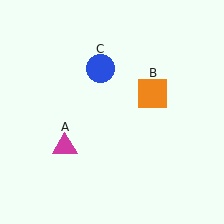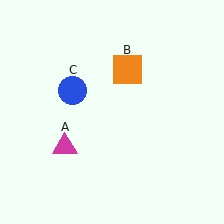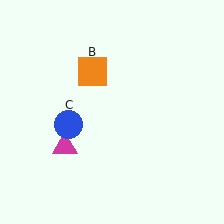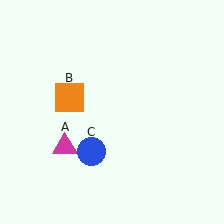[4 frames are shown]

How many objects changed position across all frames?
2 objects changed position: orange square (object B), blue circle (object C).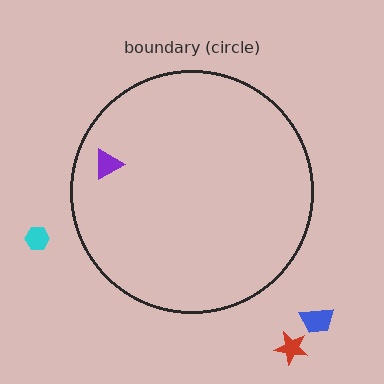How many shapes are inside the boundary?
1 inside, 3 outside.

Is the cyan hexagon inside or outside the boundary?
Outside.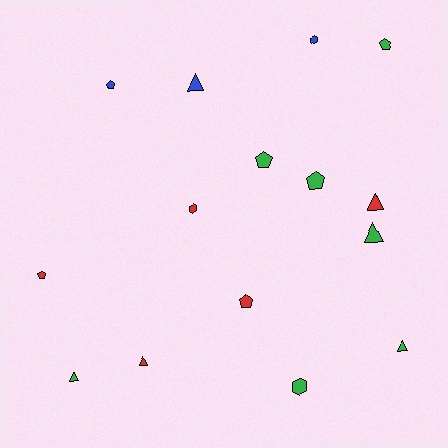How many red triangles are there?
There are 2 red triangles.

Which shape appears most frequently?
Triangle, with 6 objects.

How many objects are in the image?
There are 15 objects.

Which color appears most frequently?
Green, with 7 objects.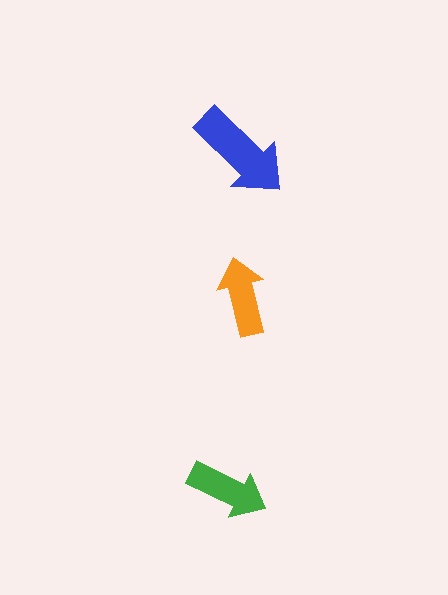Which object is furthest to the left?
The green arrow is leftmost.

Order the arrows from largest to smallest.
the blue one, the green one, the orange one.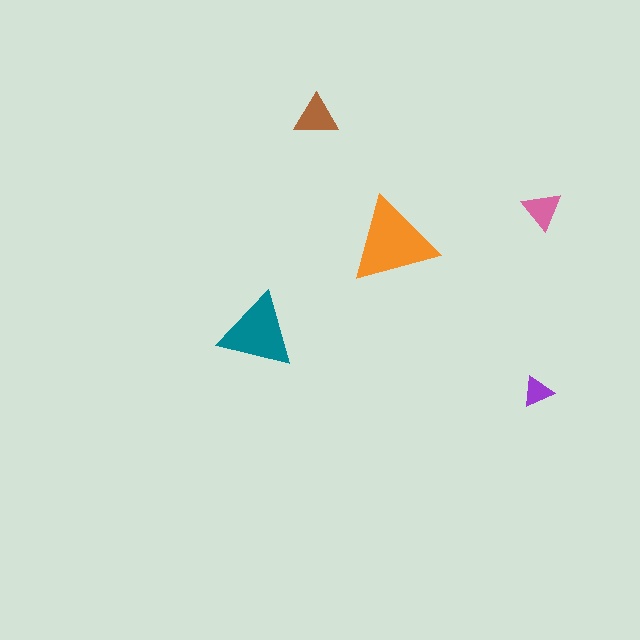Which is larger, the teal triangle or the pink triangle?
The teal one.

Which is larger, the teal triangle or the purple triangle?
The teal one.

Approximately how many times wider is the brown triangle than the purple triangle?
About 1.5 times wider.